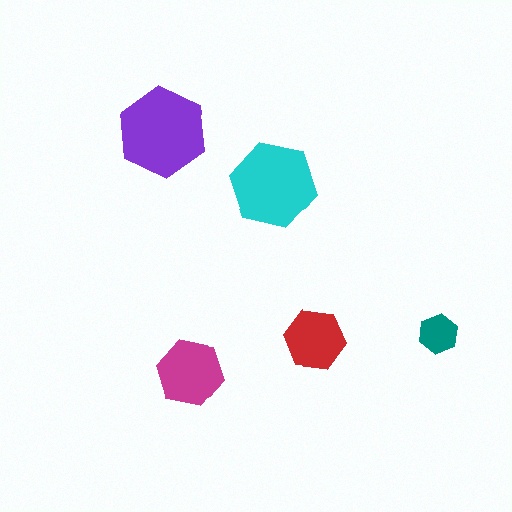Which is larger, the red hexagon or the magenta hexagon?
The magenta one.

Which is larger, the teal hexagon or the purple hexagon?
The purple one.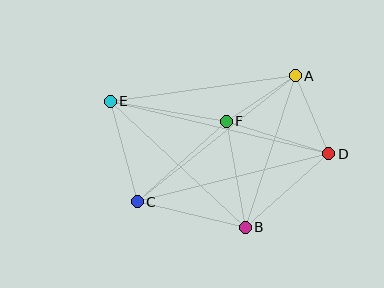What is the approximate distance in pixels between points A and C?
The distance between A and C is approximately 202 pixels.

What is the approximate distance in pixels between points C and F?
The distance between C and F is approximately 120 pixels.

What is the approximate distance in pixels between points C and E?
The distance between C and E is approximately 104 pixels.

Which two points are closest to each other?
Points A and F are closest to each other.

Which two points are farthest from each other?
Points D and E are farthest from each other.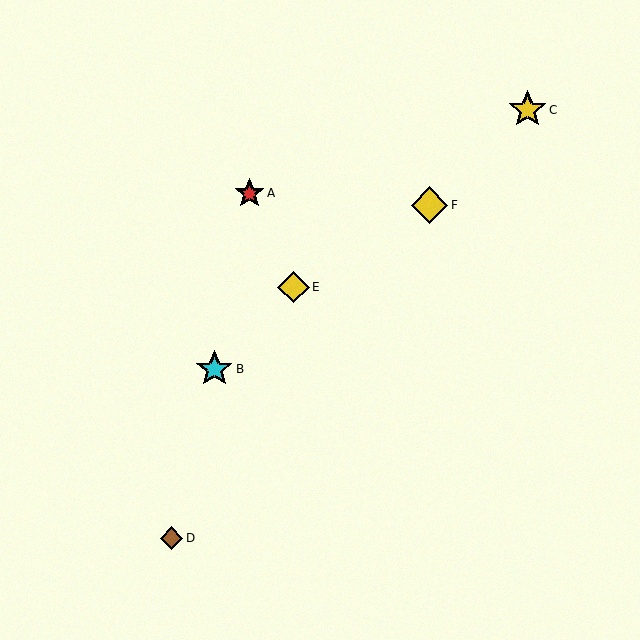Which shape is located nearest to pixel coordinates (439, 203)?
The yellow diamond (labeled F) at (430, 205) is nearest to that location.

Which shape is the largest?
The yellow star (labeled C) is the largest.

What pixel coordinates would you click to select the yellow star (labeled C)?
Click at (528, 110) to select the yellow star C.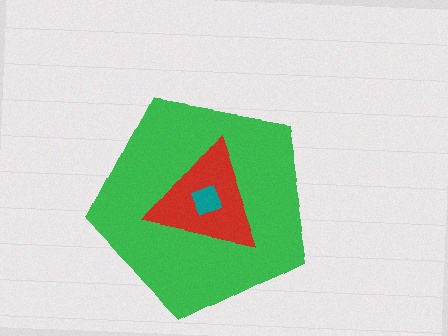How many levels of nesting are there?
3.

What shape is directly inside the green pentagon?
The red triangle.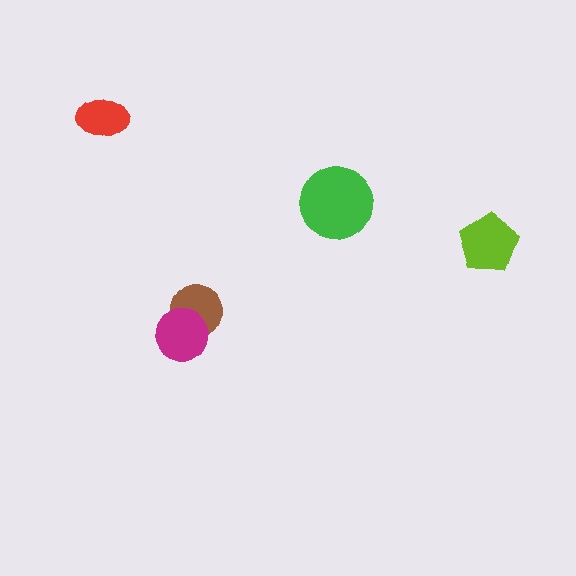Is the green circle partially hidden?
No, no other shape covers it.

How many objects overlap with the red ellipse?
0 objects overlap with the red ellipse.